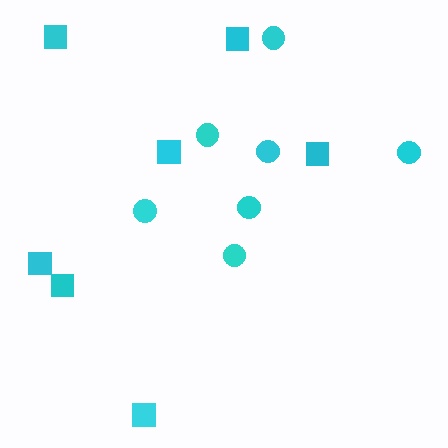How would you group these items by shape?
There are 2 groups: one group of squares (7) and one group of circles (7).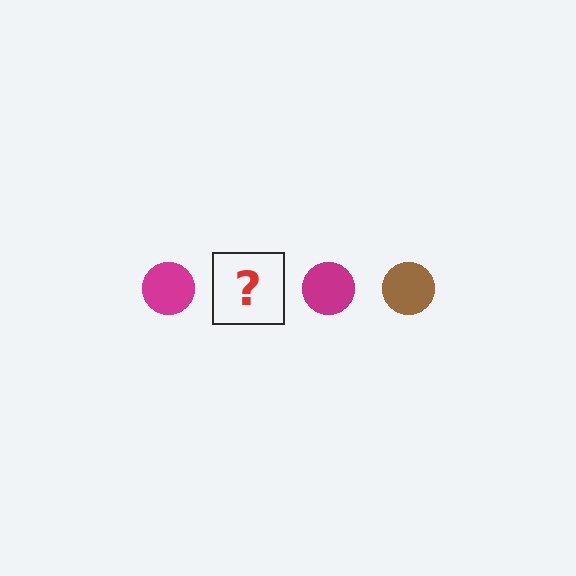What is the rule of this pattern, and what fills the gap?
The rule is that the pattern cycles through magenta, brown circles. The gap should be filled with a brown circle.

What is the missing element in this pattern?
The missing element is a brown circle.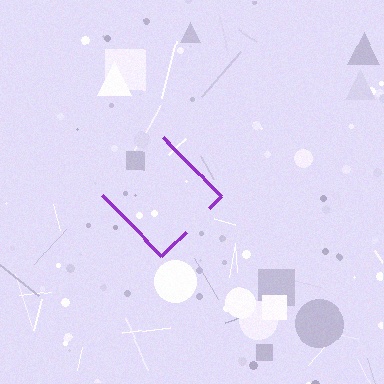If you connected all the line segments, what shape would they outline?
They would outline a diamond.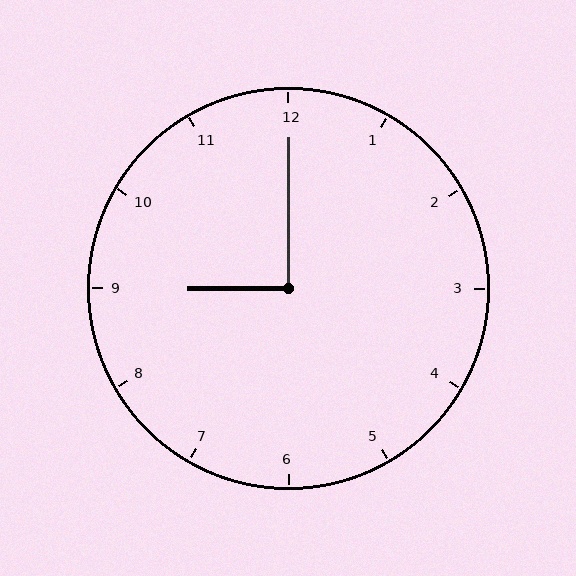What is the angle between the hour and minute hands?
Approximately 90 degrees.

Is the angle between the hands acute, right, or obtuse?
It is right.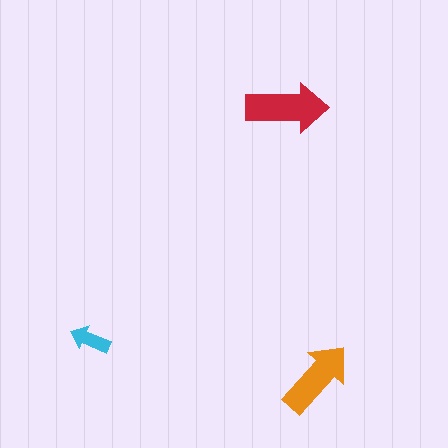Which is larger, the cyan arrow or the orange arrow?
The orange one.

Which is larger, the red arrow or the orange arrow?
The red one.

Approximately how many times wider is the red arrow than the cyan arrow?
About 2 times wider.